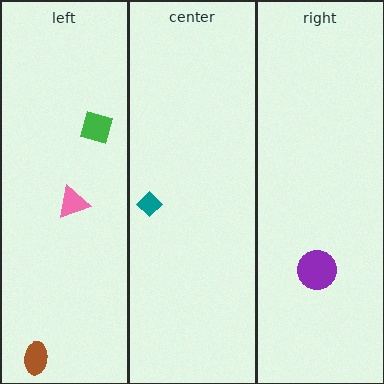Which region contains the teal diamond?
The center region.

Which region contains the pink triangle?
The left region.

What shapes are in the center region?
The teal diamond.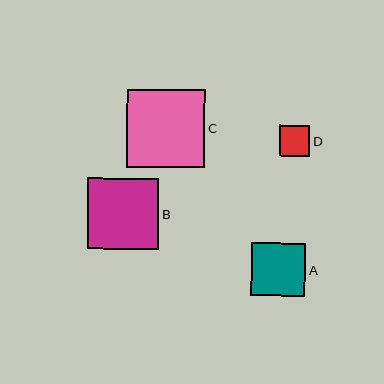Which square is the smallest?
Square D is the smallest with a size of approximately 30 pixels.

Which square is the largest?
Square C is the largest with a size of approximately 78 pixels.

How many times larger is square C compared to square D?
Square C is approximately 2.6 times the size of square D.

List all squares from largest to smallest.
From largest to smallest: C, B, A, D.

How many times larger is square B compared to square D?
Square B is approximately 2.3 times the size of square D.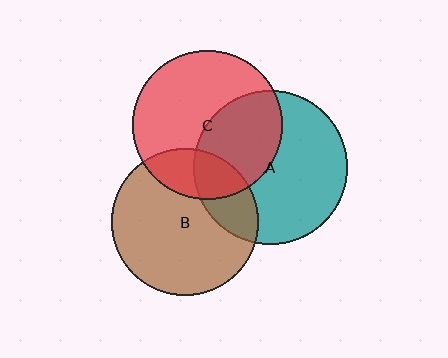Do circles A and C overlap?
Yes.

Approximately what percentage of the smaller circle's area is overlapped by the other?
Approximately 40%.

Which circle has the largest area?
Circle A (teal).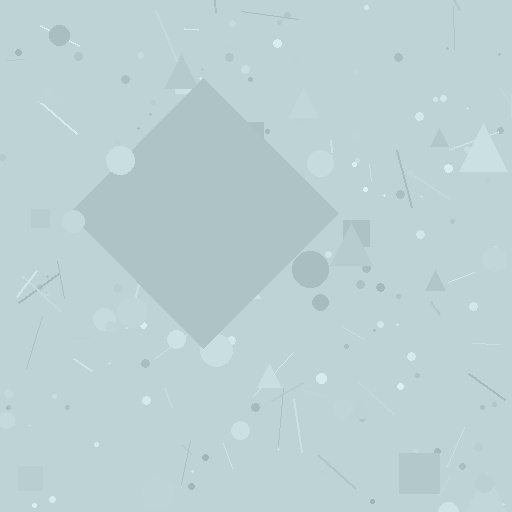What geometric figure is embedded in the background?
A diamond is embedded in the background.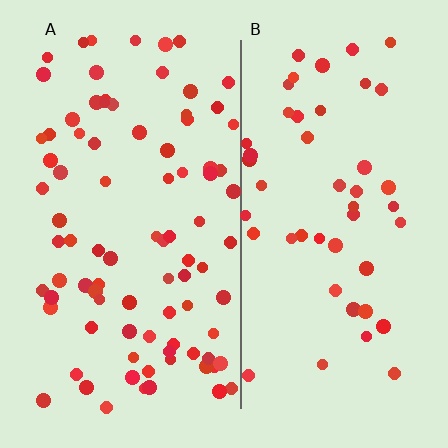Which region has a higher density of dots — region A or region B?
A (the left).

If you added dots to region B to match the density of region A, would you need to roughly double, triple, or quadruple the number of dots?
Approximately double.